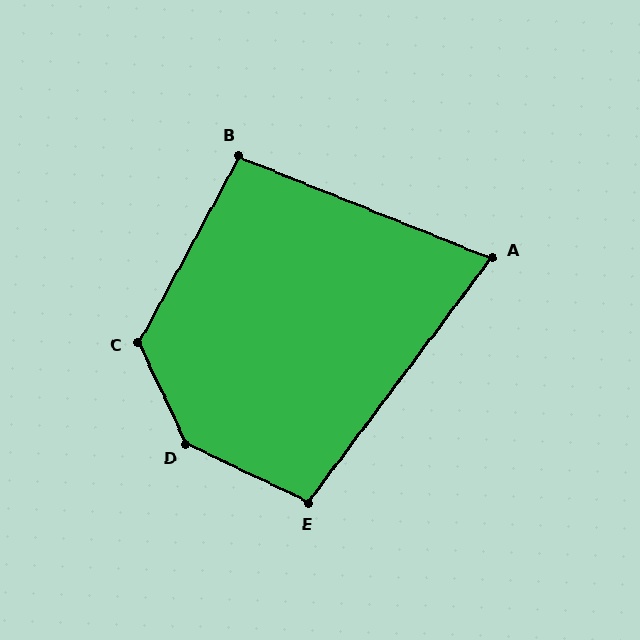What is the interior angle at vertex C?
Approximately 127 degrees (obtuse).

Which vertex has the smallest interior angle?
A, at approximately 75 degrees.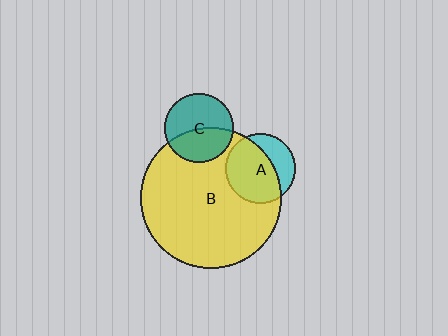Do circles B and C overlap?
Yes.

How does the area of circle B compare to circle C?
Approximately 4.2 times.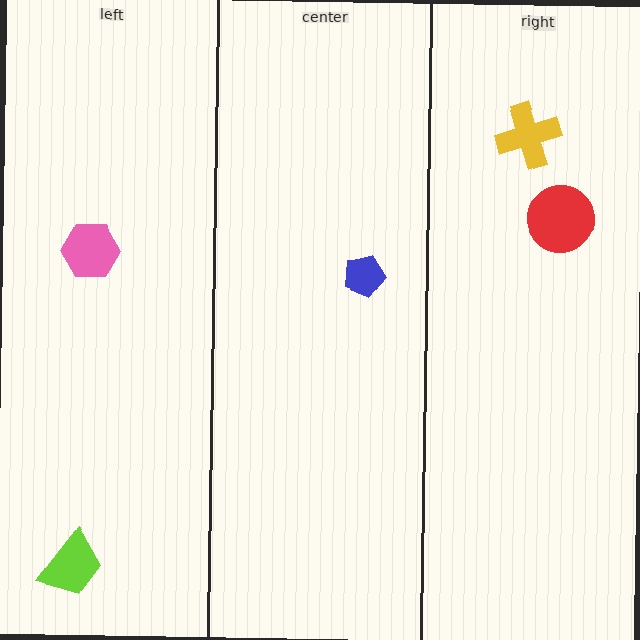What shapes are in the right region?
The yellow cross, the red circle.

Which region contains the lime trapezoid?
The left region.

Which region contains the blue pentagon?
The center region.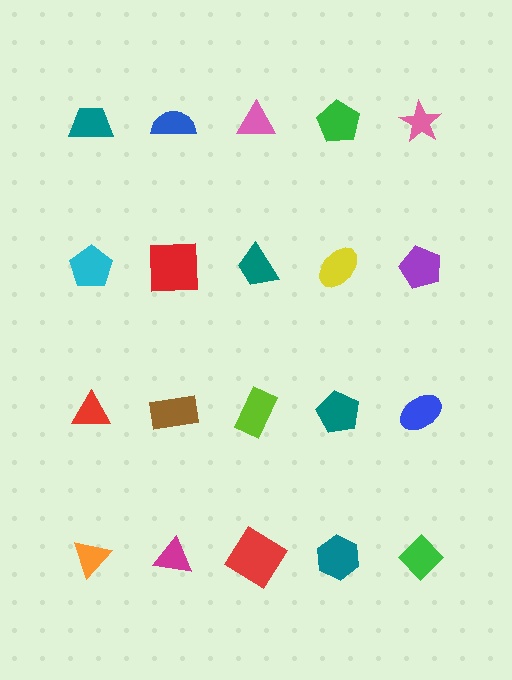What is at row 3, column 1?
A red triangle.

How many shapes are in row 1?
5 shapes.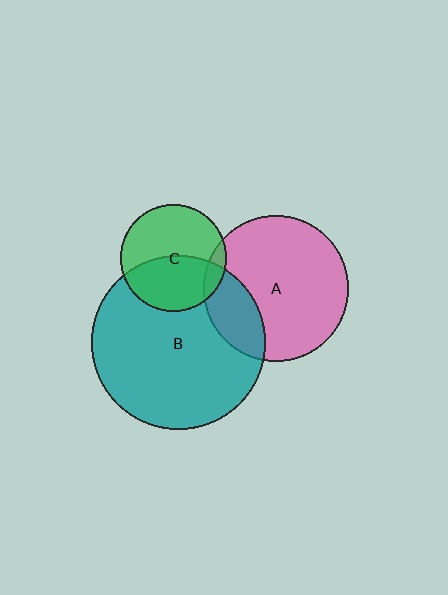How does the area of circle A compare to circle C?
Approximately 1.9 times.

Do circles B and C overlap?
Yes.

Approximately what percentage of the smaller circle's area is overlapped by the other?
Approximately 45%.